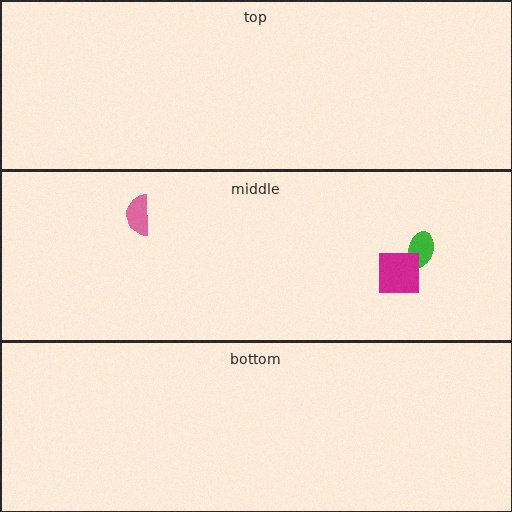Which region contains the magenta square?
The middle region.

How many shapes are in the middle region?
3.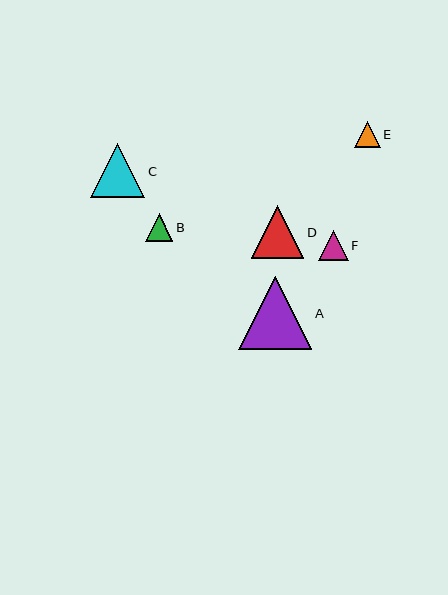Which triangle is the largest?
Triangle A is the largest with a size of approximately 73 pixels.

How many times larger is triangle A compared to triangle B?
Triangle A is approximately 2.6 times the size of triangle B.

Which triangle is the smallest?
Triangle E is the smallest with a size of approximately 26 pixels.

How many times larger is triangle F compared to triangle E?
Triangle F is approximately 1.2 times the size of triangle E.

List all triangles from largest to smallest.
From largest to smallest: A, C, D, F, B, E.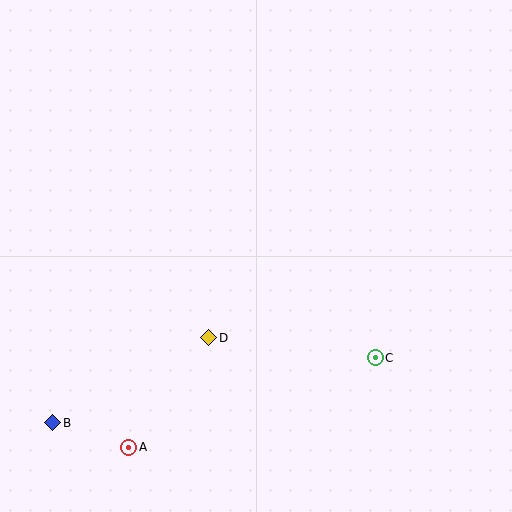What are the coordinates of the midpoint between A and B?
The midpoint between A and B is at (91, 435).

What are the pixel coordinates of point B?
Point B is at (53, 423).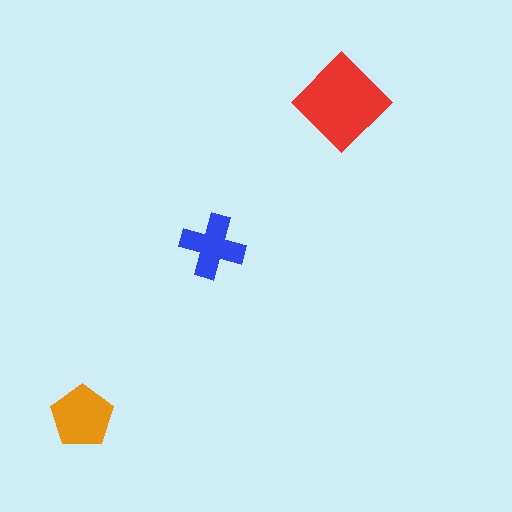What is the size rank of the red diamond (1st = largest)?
1st.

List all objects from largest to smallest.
The red diamond, the orange pentagon, the blue cross.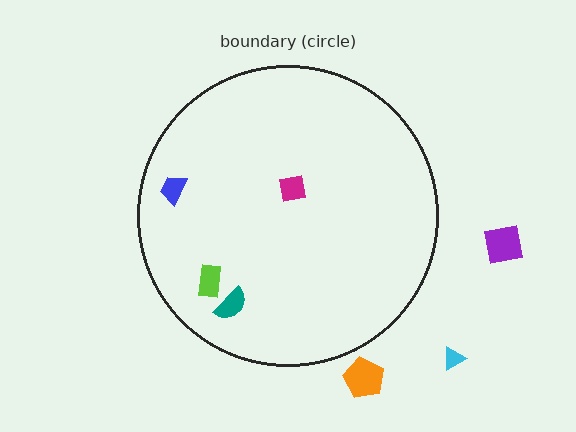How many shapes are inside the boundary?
4 inside, 3 outside.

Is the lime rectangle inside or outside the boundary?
Inside.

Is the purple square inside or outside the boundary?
Outside.